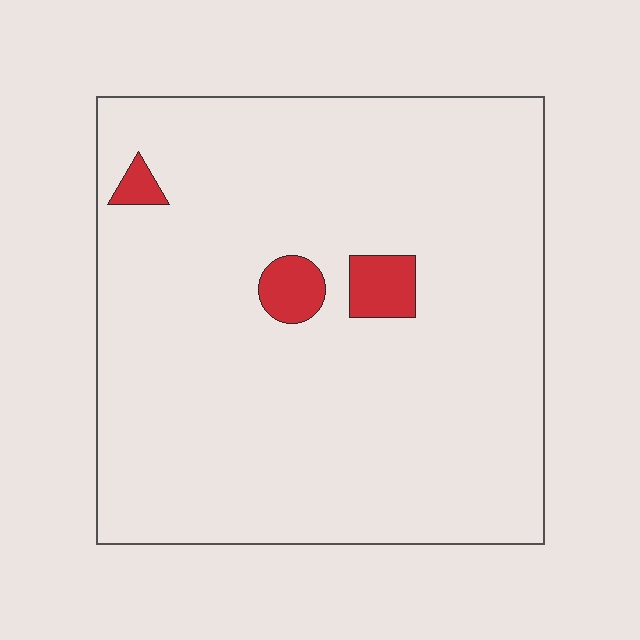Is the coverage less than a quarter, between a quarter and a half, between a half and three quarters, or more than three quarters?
Less than a quarter.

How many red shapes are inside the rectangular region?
3.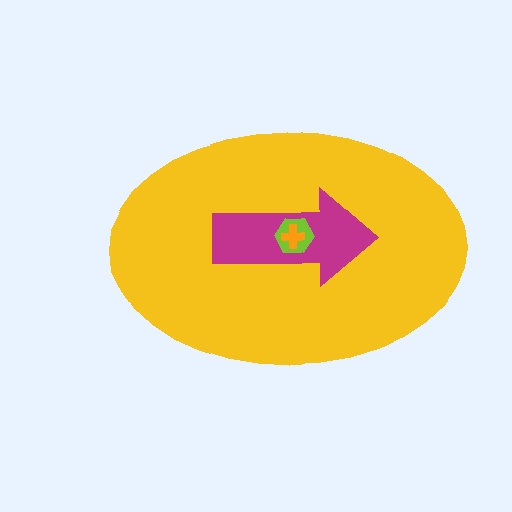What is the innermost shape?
The orange cross.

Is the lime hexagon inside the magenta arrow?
Yes.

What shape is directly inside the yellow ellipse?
The magenta arrow.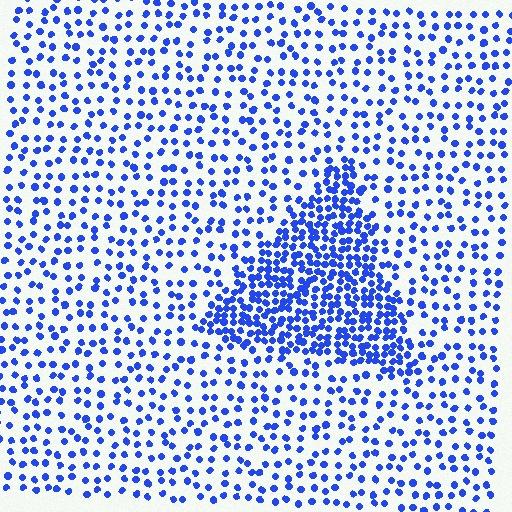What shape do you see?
I see a triangle.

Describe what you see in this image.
The image contains small blue elements arranged at two different densities. A triangle-shaped region is visible where the elements are more densely packed than the surrounding area.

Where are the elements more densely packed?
The elements are more densely packed inside the triangle boundary.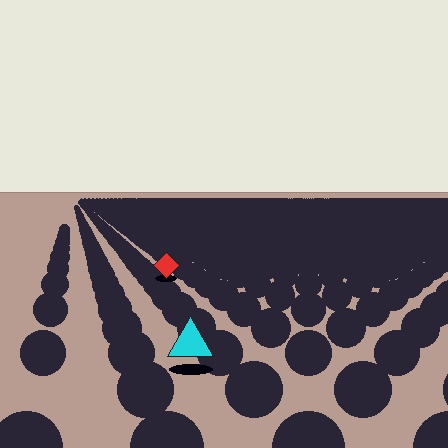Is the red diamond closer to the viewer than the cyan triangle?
No. The cyan triangle is closer — you can tell from the texture gradient: the ground texture is coarser near it.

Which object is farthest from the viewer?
The red diamond is farthest from the viewer. It appears smaller and the ground texture around it is denser.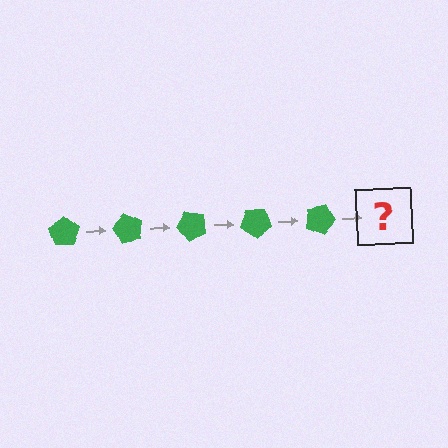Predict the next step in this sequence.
The next step is a green pentagon rotated 300 degrees.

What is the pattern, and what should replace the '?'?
The pattern is that the pentagon rotates 60 degrees each step. The '?' should be a green pentagon rotated 300 degrees.